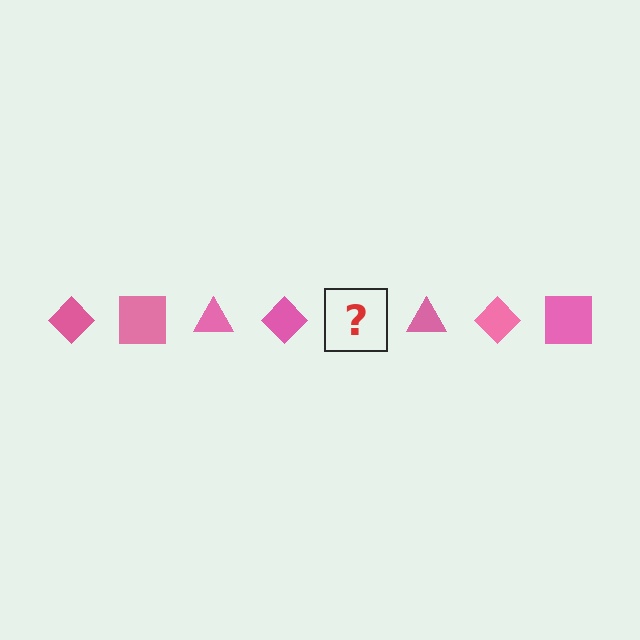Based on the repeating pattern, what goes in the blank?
The blank should be a pink square.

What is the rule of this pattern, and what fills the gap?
The rule is that the pattern cycles through diamond, square, triangle shapes in pink. The gap should be filled with a pink square.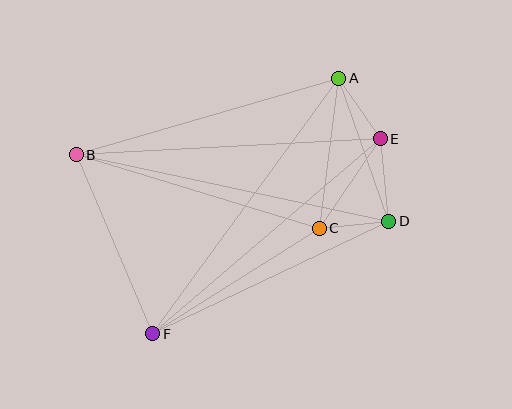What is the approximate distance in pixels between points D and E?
The distance between D and E is approximately 83 pixels.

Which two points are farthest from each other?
Points B and D are farthest from each other.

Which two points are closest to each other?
Points C and D are closest to each other.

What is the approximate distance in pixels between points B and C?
The distance between B and C is approximately 254 pixels.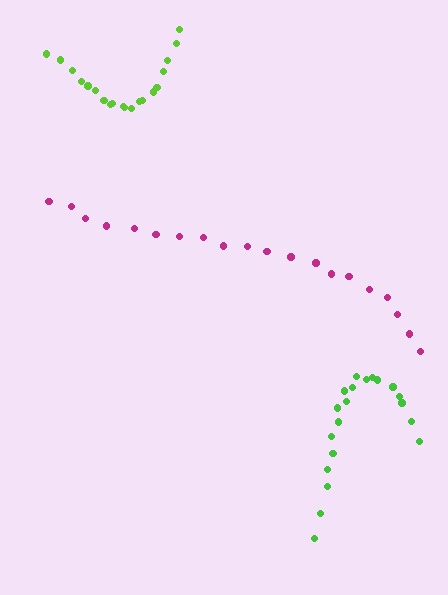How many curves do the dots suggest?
There are 3 distinct paths.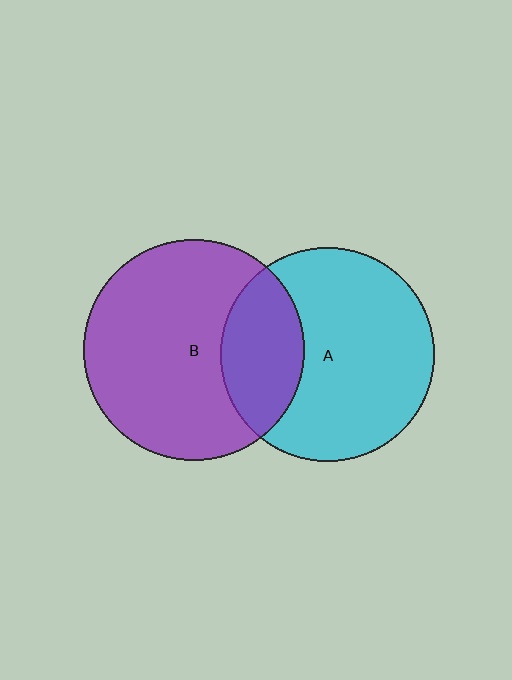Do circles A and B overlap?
Yes.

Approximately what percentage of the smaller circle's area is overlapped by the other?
Approximately 30%.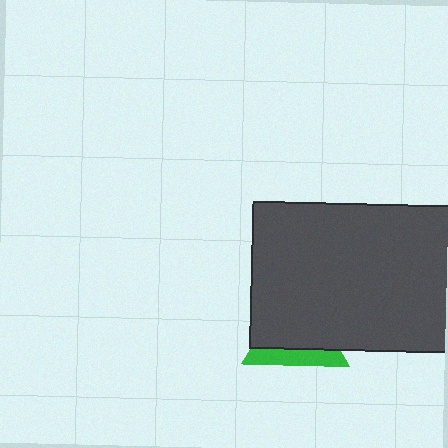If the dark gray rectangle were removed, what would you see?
You would see the complete green triangle.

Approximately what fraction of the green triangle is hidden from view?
Roughly 69% of the green triangle is hidden behind the dark gray rectangle.